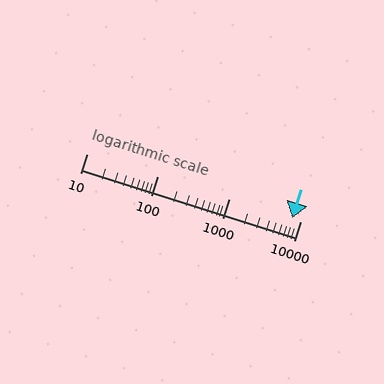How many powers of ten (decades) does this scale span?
The scale spans 3 decades, from 10 to 10000.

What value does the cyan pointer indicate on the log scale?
The pointer indicates approximately 7600.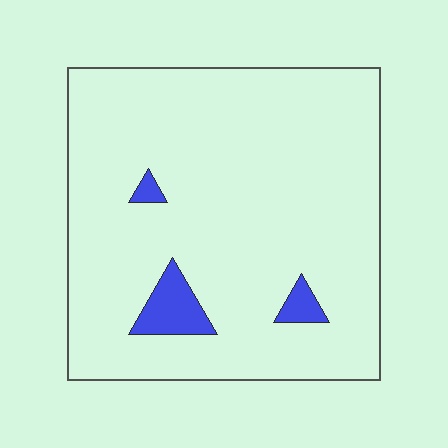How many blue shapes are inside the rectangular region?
3.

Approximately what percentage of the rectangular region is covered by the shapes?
Approximately 5%.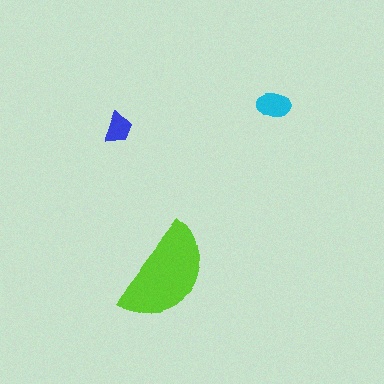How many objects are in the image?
There are 3 objects in the image.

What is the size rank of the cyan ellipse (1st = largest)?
2nd.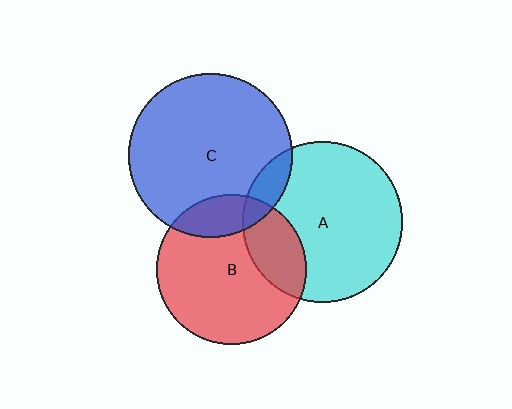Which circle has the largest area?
Circle C (blue).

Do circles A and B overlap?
Yes.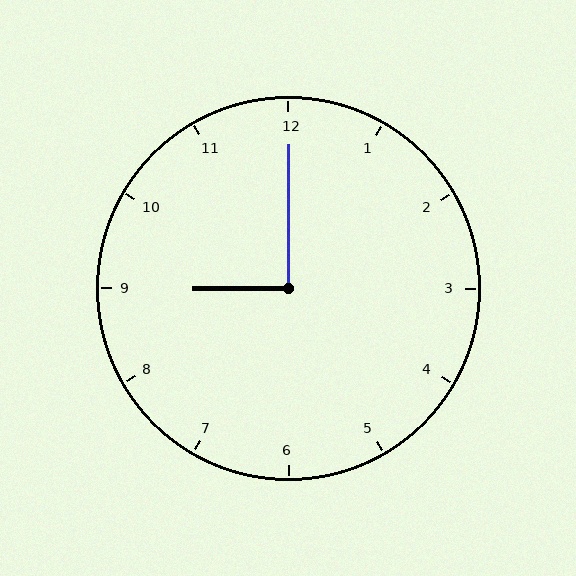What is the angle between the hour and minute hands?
Approximately 90 degrees.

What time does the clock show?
9:00.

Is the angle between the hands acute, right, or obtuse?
It is right.